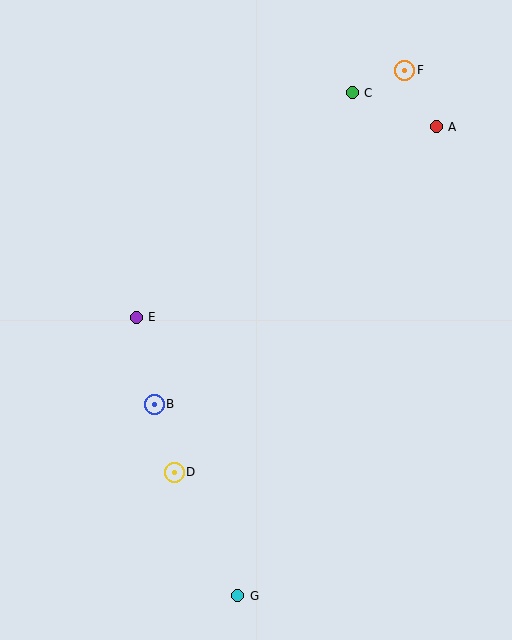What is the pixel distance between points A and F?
The distance between A and F is 65 pixels.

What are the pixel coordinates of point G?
Point G is at (238, 596).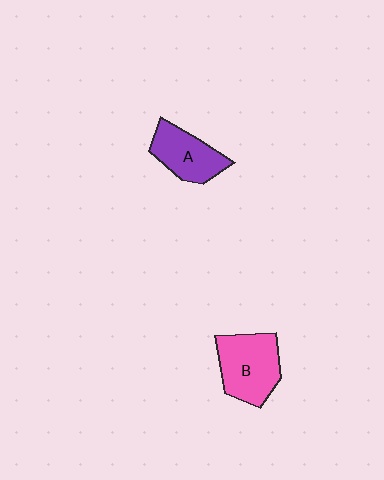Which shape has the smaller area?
Shape A (purple).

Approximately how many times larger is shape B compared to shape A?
Approximately 1.3 times.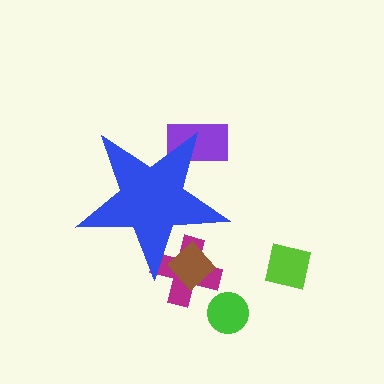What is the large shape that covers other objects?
A blue star.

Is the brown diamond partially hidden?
Yes, the brown diamond is partially hidden behind the blue star.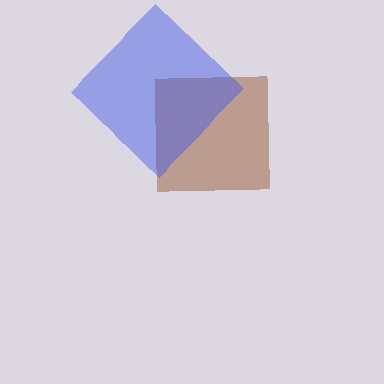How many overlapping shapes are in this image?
There are 2 overlapping shapes in the image.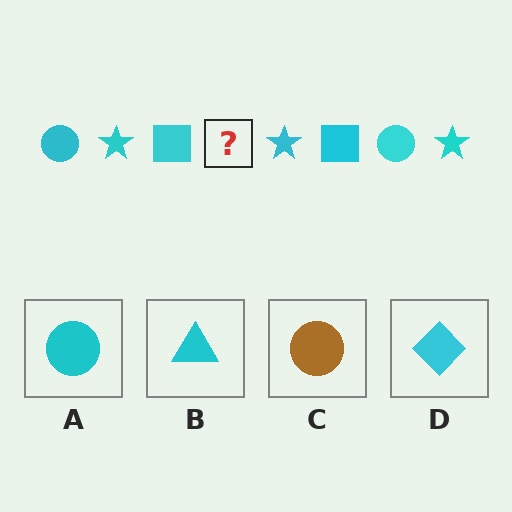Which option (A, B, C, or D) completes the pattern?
A.